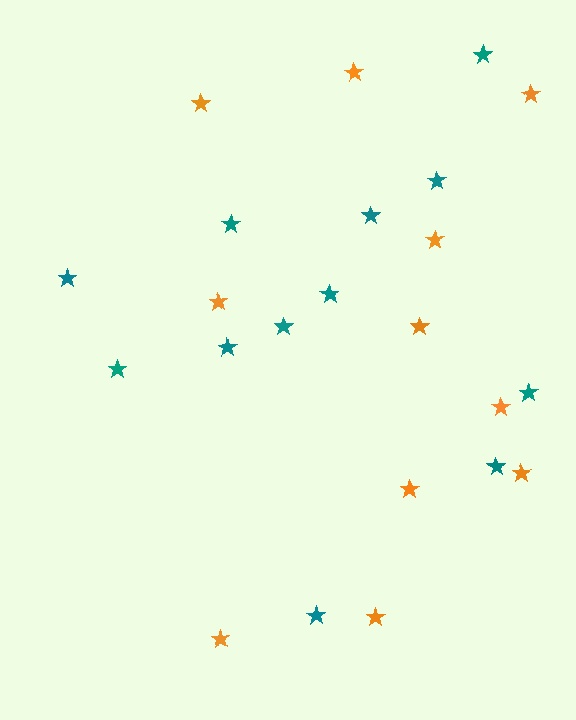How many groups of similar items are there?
There are 2 groups: one group of orange stars (11) and one group of teal stars (12).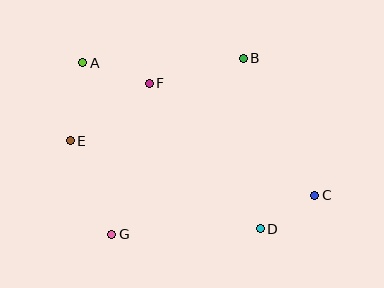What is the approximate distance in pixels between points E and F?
The distance between E and F is approximately 98 pixels.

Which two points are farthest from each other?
Points A and C are farthest from each other.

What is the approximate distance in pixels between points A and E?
The distance between A and E is approximately 79 pixels.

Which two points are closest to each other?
Points C and D are closest to each other.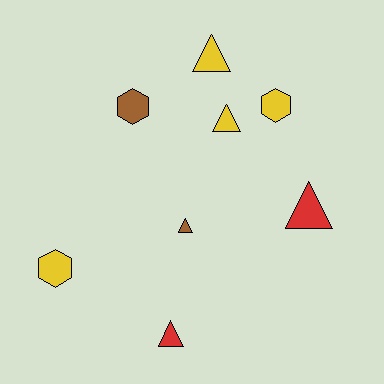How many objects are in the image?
There are 8 objects.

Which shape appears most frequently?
Triangle, with 5 objects.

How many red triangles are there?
There are 2 red triangles.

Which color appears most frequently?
Yellow, with 4 objects.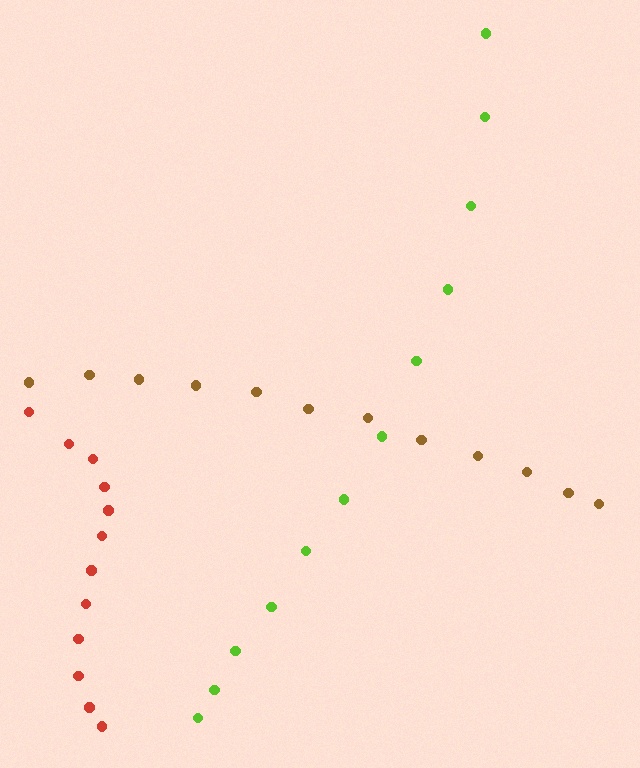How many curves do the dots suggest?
There are 3 distinct paths.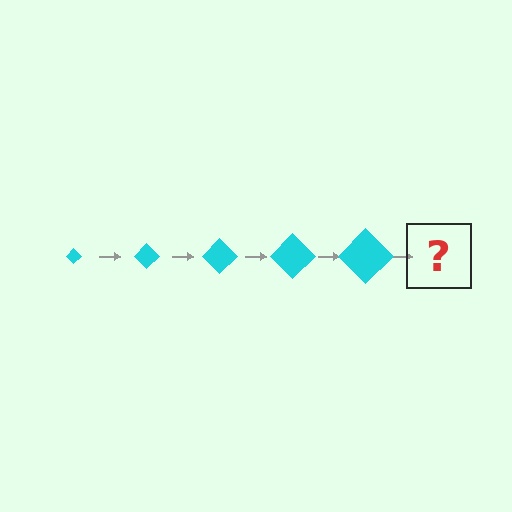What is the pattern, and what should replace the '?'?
The pattern is that the diamond gets progressively larger each step. The '?' should be a cyan diamond, larger than the previous one.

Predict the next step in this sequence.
The next step is a cyan diamond, larger than the previous one.